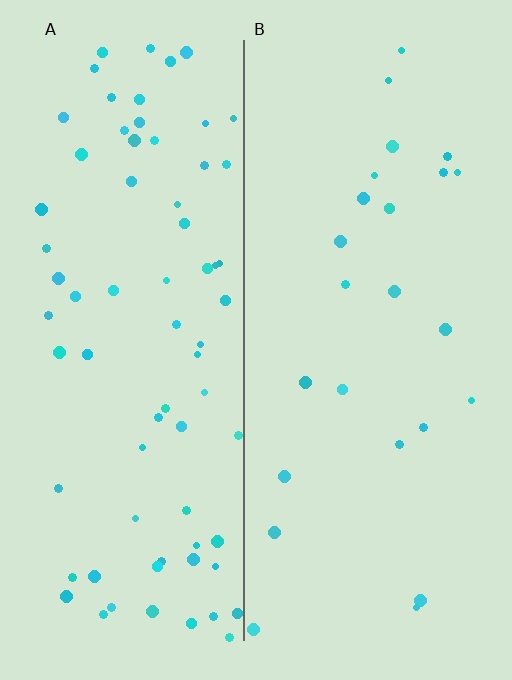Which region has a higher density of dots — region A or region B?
A (the left).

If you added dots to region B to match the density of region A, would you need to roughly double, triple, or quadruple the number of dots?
Approximately triple.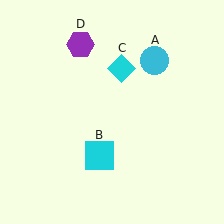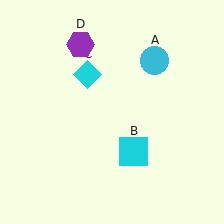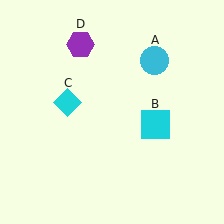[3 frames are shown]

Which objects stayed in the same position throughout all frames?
Cyan circle (object A) and purple hexagon (object D) remained stationary.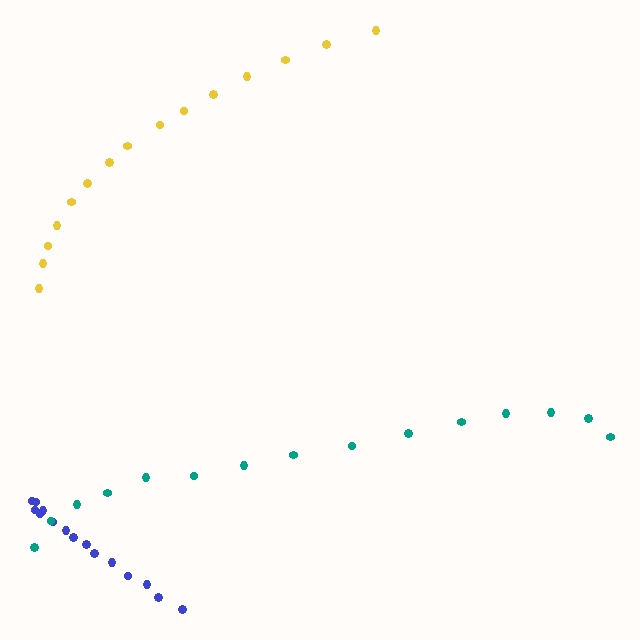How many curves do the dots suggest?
There are 3 distinct paths.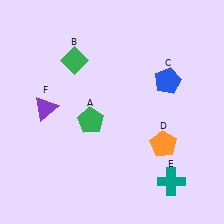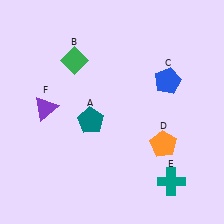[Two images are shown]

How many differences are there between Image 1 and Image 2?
There is 1 difference between the two images.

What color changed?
The pentagon (A) changed from green in Image 1 to teal in Image 2.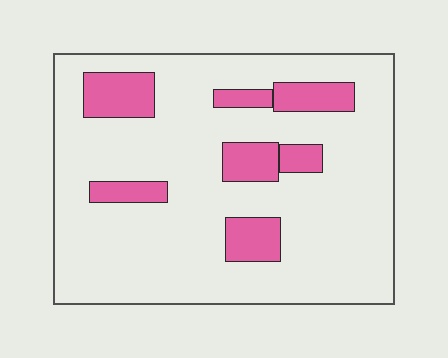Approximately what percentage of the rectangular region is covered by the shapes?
Approximately 15%.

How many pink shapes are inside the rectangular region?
7.